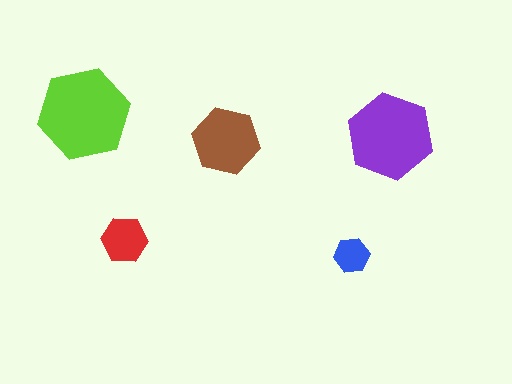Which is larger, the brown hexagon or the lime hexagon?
The lime one.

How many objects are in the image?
There are 5 objects in the image.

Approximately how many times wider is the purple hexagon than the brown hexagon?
About 1.5 times wider.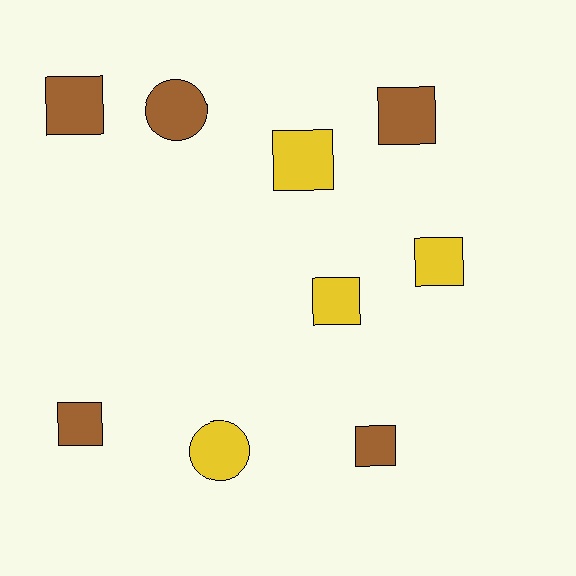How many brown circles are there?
There is 1 brown circle.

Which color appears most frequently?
Brown, with 5 objects.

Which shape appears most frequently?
Square, with 7 objects.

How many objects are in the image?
There are 9 objects.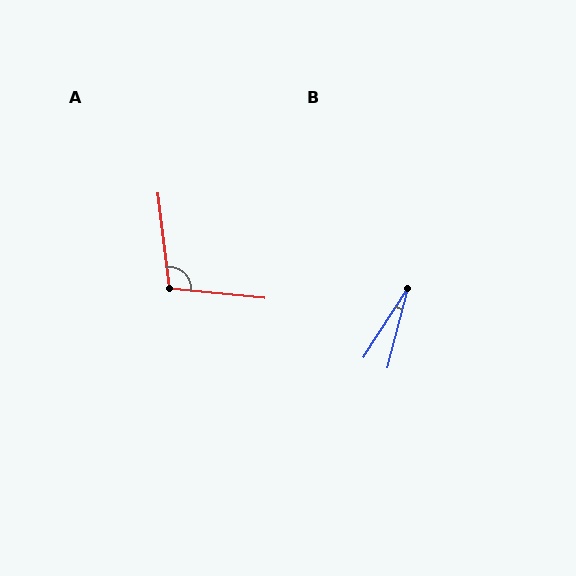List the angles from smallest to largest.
B (18°), A (103°).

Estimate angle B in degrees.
Approximately 18 degrees.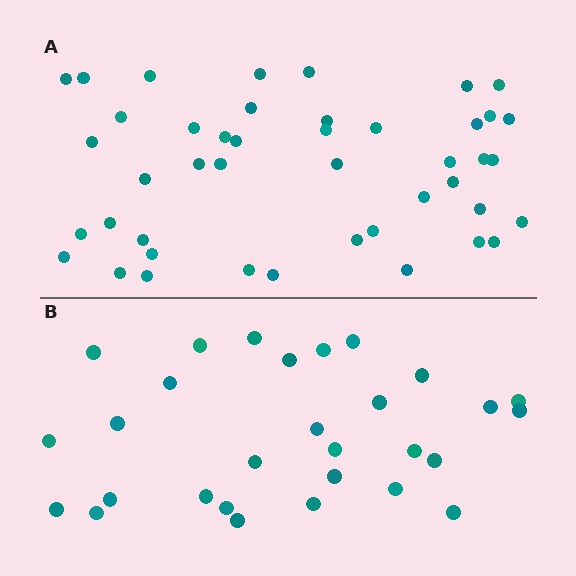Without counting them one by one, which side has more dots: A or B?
Region A (the top region) has more dots.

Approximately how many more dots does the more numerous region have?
Region A has approximately 15 more dots than region B.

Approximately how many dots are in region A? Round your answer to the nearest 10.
About 40 dots. (The exact count is 44, which rounds to 40.)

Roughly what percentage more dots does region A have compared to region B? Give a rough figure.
About 50% more.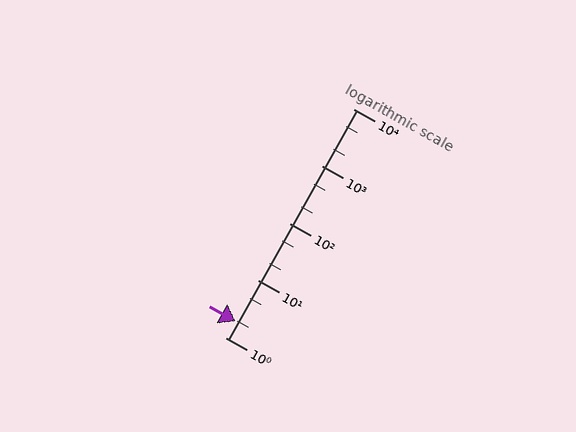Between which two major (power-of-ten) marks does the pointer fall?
The pointer is between 1 and 10.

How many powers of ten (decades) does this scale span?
The scale spans 4 decades, from 1 to 10000.